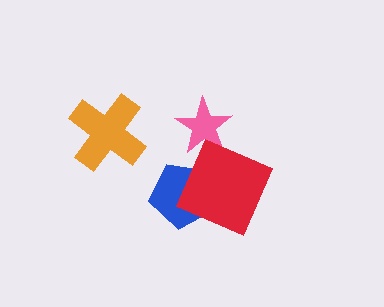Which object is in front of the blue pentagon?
The red square is in front of the blue pentagon.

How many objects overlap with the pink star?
0 objects overlap with the pink star.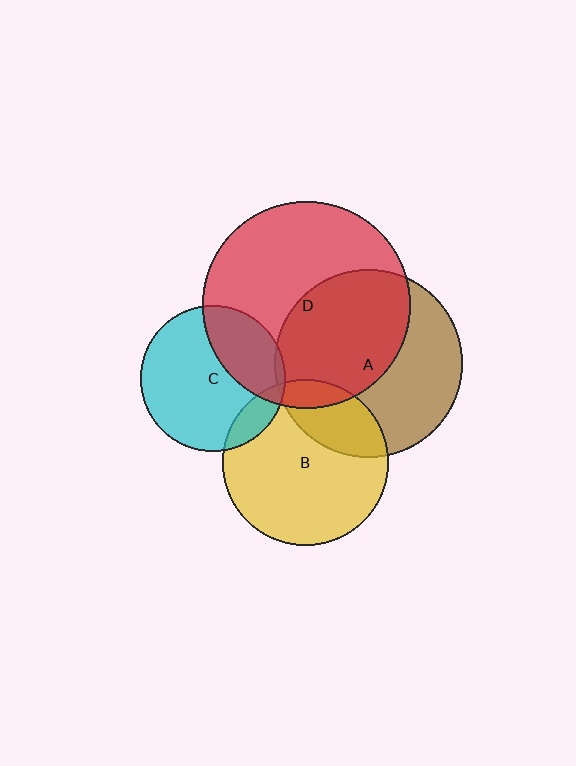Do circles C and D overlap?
Yes.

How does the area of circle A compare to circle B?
Approximately 1.3 times.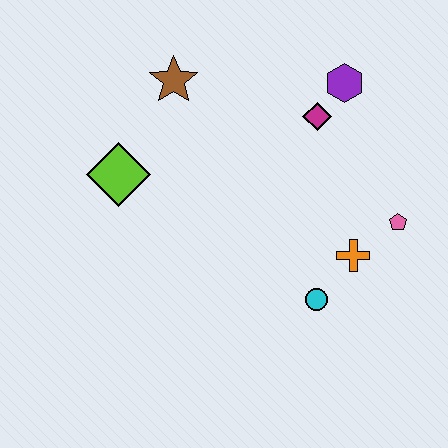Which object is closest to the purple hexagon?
The magenta diamond is closest to the purple hexagon.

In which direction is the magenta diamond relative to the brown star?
The magenta diamond is to the right of the brown star.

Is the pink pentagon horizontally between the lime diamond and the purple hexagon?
No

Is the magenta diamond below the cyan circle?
No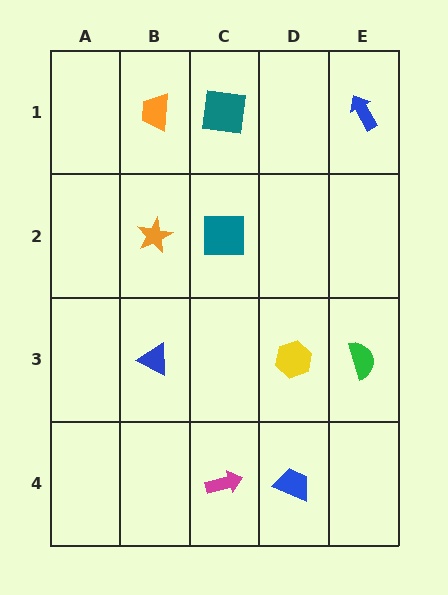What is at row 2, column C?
A teal square.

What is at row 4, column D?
A blue trapezoid.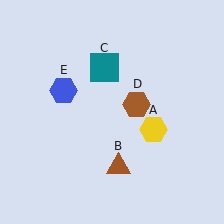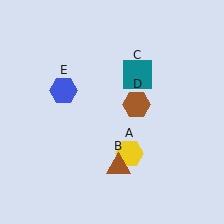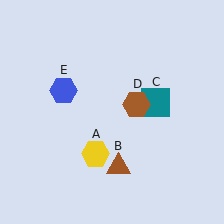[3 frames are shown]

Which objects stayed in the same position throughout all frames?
Brown triangle (object B) and brown hexagon (object D) and blue hexagon (object E) remained stationary.